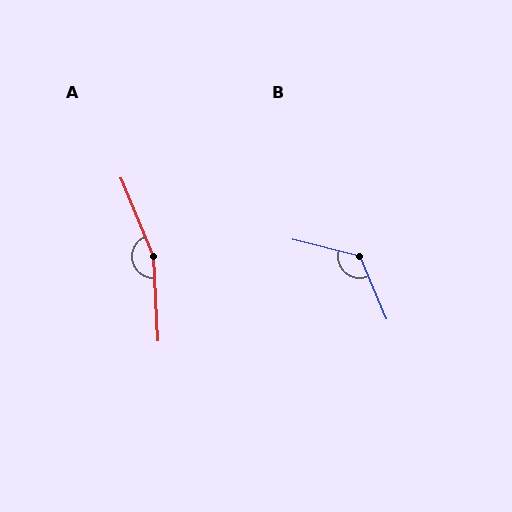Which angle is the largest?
A, at approximately 160 degrees.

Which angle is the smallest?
B, at approximately 126 degrees.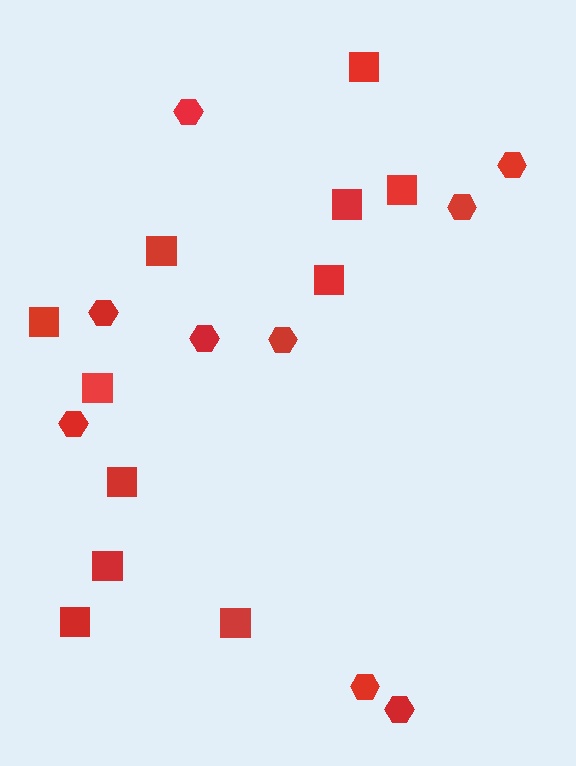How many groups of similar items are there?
There are 2 groups: one group of squares (11) and one group of hexagons (9).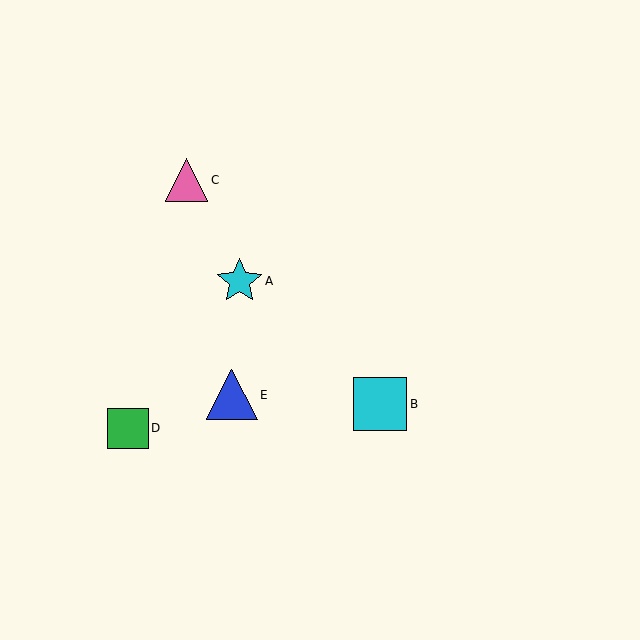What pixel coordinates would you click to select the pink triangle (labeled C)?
Click at (186, 180) to select the pink triangle C.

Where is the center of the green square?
The center of the green square is at (128, 428).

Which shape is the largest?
The cyan square (labeled B) is the largest.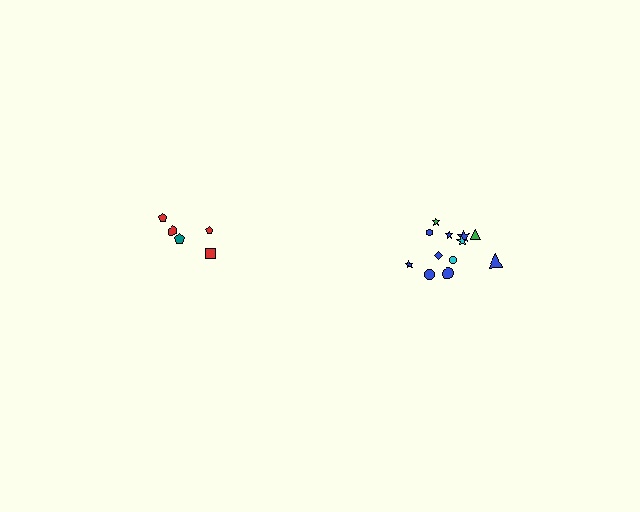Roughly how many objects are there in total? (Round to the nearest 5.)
Roughly 15 objects in total.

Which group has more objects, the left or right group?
The right group.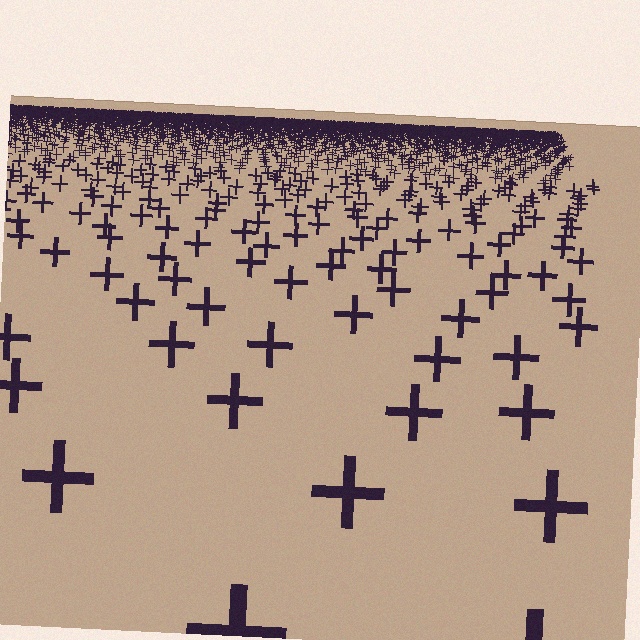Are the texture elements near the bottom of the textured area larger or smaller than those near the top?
Larger. Near the bottom, elements are closer to the viewer and appear at a bigger on-screen size.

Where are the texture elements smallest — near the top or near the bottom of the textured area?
Near the top.